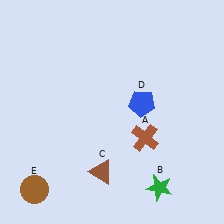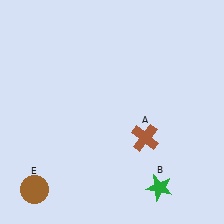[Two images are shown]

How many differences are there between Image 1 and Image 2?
There are 2 differences between the two images.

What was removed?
The blue pentagon (D), the brown triangle (C) were removed in Image 2.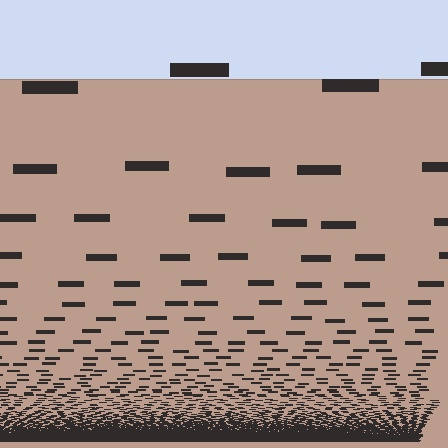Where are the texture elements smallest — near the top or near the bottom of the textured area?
Near the bottom.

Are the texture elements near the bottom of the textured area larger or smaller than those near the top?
Smaller. The gradient is inverted — elements near the bottom are smaller and denser.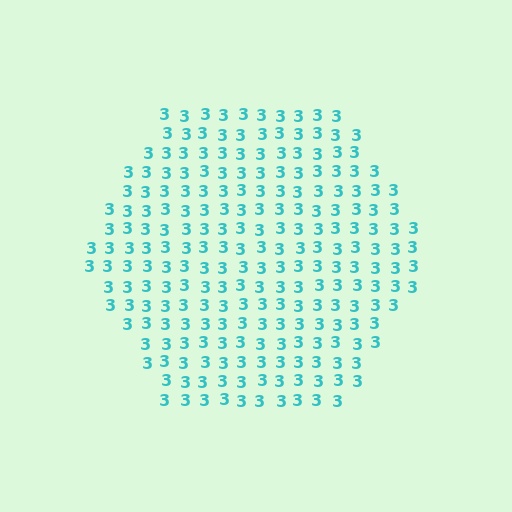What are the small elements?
The small elements are digit 3's.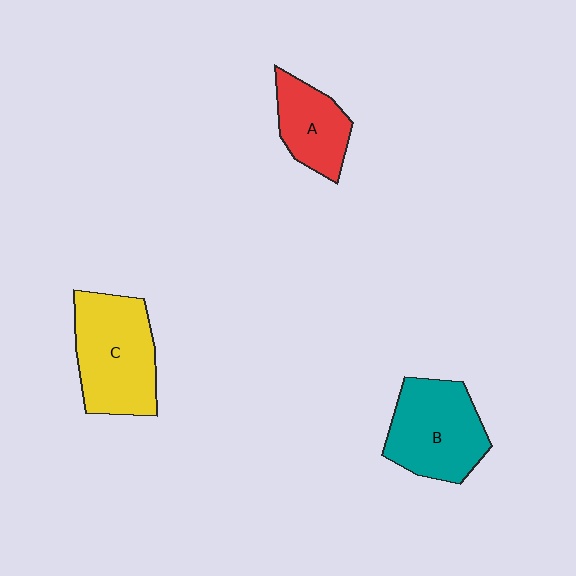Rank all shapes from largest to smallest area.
From largest to smallest: C (yellow), B (teal), A (red).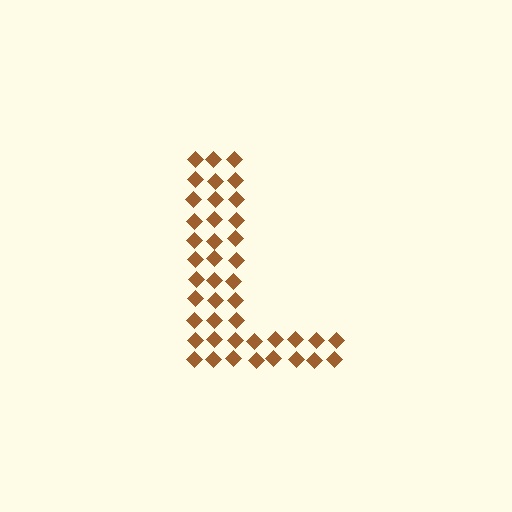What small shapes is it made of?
It is made of small diamonds.